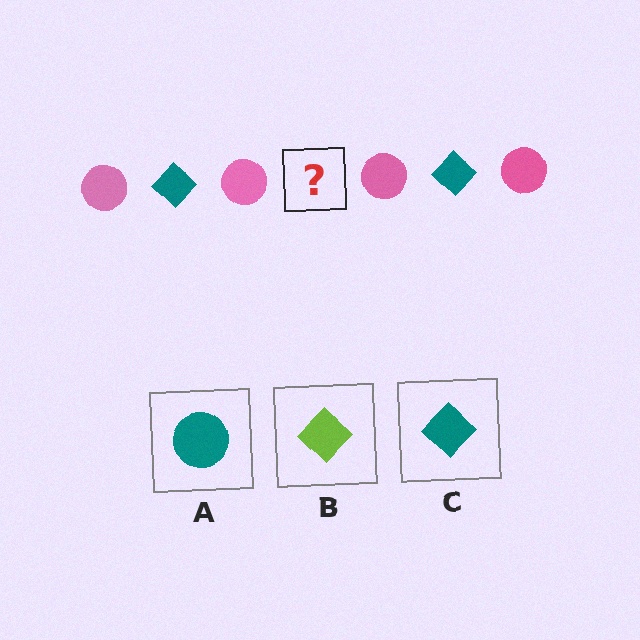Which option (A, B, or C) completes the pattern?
C.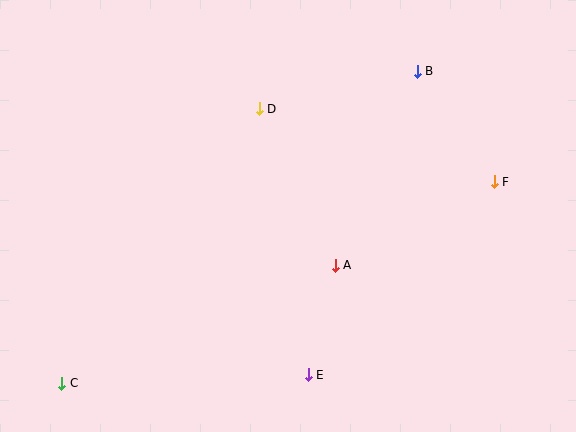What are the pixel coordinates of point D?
Point D is at (259, 109).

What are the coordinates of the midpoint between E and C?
The midpoint between E and C is at (185, 379).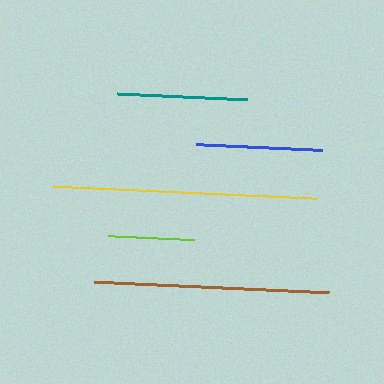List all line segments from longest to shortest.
From longest to shortest: yellow, brown, teal, blue, lime.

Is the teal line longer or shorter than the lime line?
The teal line is longer than the lime line.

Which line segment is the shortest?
The lime line is the shortest at approximately 86 pixels.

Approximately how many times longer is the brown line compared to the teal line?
The brown line is approximately 1.8 times the length of the teal line.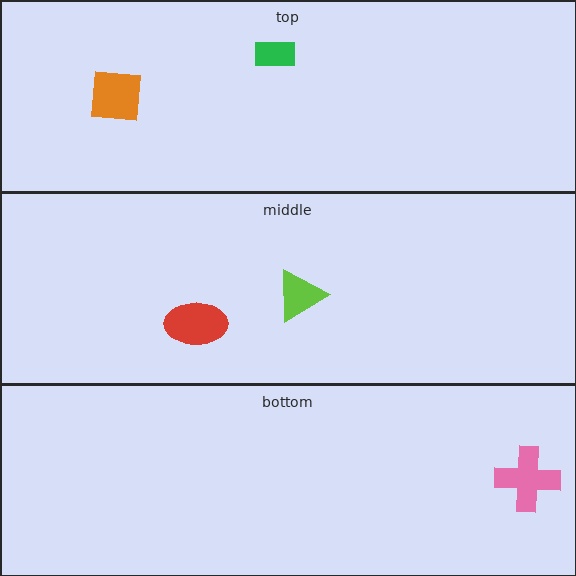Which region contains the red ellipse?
The middle region.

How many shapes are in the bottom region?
1.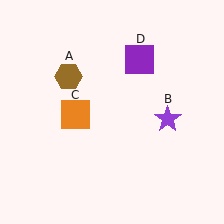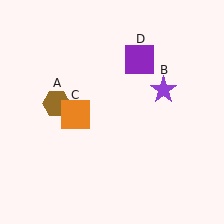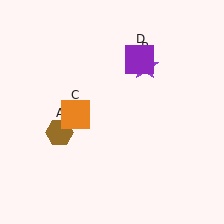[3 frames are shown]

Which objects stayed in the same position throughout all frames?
Orange square (object C) and purple square (object D) remained stationary.